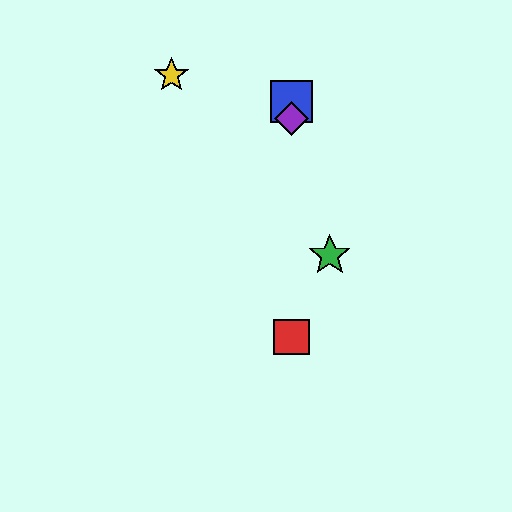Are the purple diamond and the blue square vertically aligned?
Yes, both are at x≈291.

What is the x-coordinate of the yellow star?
The yellow star is at x≈172.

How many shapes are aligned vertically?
3 shapes (the red square, the blue square, the purple diamond) are aligned vertically.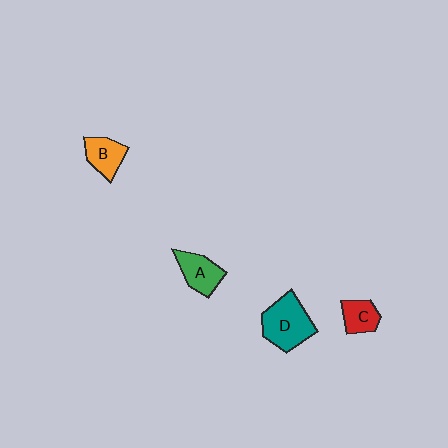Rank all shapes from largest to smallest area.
From largest to smallest: D (teal), A (green), B (orange), C (red).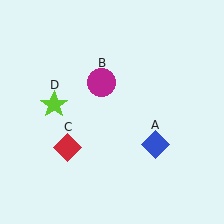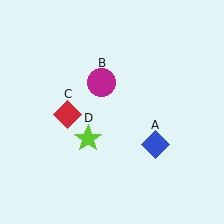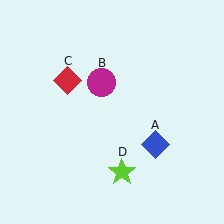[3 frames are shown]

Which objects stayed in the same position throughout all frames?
Blue diamond (object A) and magenta circle (object B) remained stationary.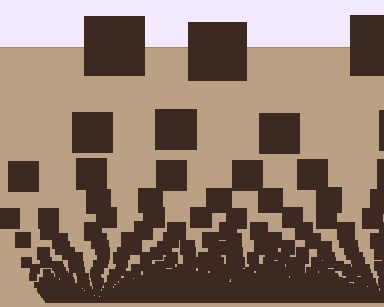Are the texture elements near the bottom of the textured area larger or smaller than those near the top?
Smaller. The gradient is inverted — elements near the bottom are smaller and denser.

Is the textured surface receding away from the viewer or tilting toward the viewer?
The surface appears to tilt toward the viewer. Texture elements get larger and sparser toward the top.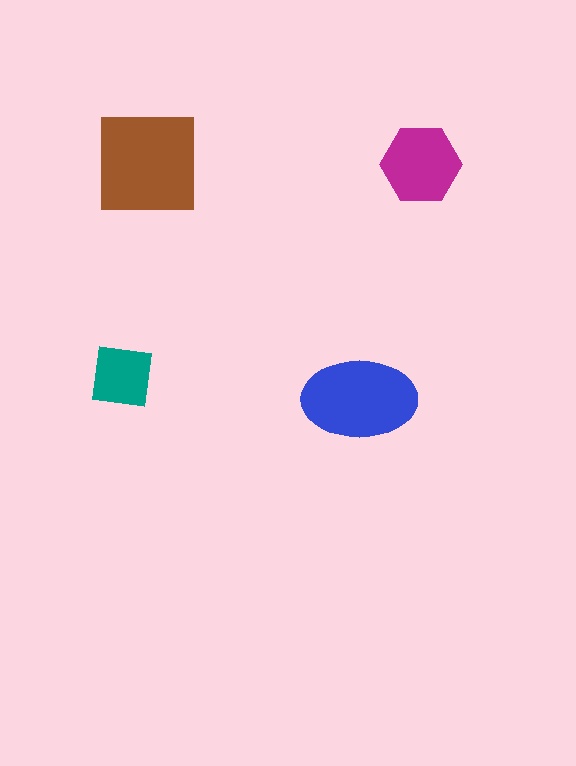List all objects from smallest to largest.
The teal square, the magenta hexagon, the blue ellipse, the brown square.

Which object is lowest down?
The blue ellipse is bottommost.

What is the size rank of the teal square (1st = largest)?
4th.